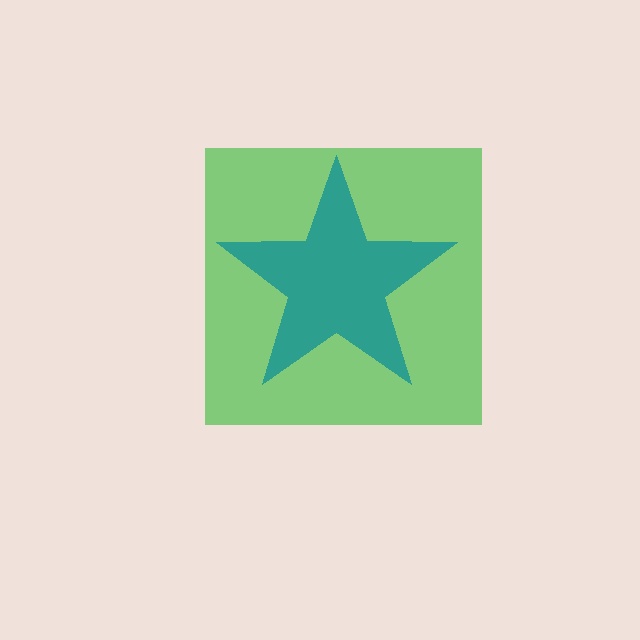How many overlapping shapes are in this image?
There are 2 overlapping shapes in the image.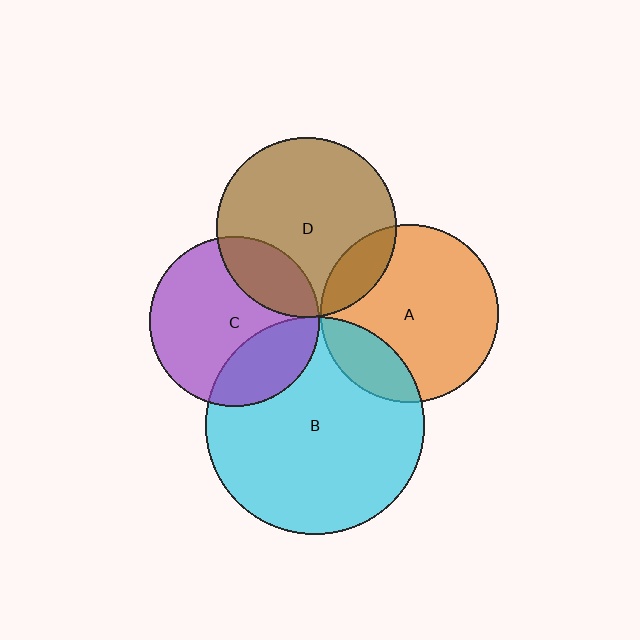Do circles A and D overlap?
Yes.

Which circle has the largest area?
Circle B (cyan).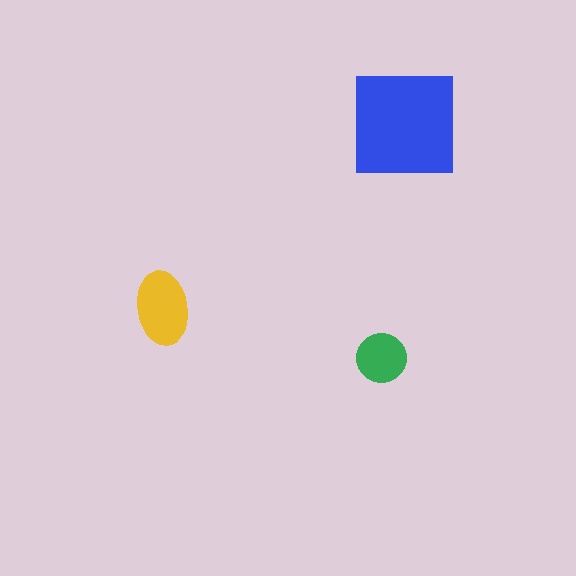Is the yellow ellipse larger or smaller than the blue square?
Smaller.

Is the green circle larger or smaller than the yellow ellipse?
Smaller.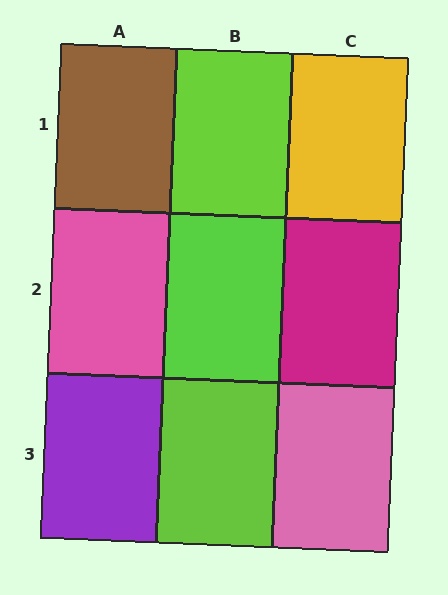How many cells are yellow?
1 cell is yellow.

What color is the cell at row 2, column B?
Lime.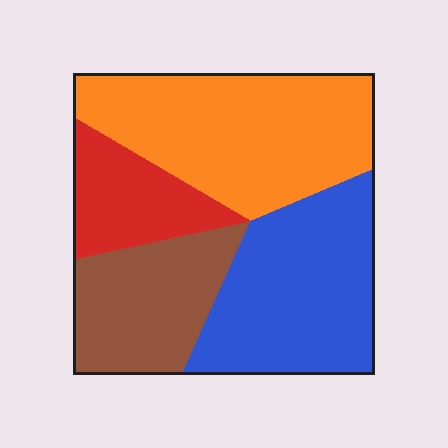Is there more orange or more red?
Orange.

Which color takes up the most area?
Orange, at roughly 35%.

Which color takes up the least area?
Red, at roughly 15%.